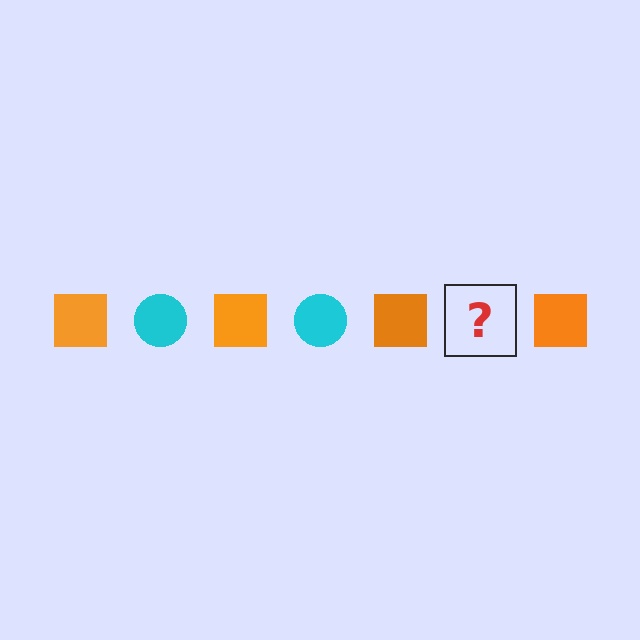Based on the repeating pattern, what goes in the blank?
The blank should be a cyan circle.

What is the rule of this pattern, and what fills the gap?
The rule is that the pattern alternates between orange square and cyan circle. The gap should be filled with a cyan circle.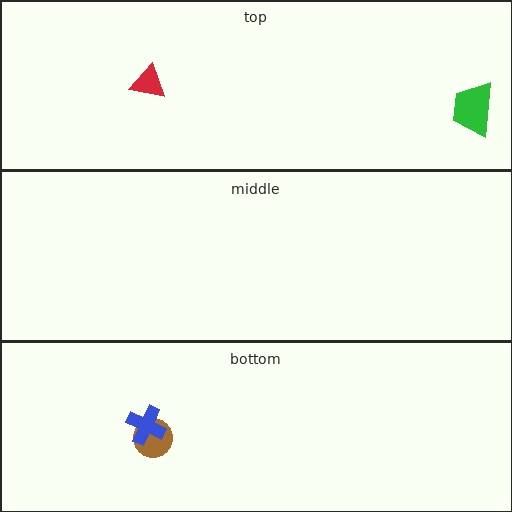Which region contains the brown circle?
The bottom region.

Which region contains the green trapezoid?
The top region.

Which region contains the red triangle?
The top region.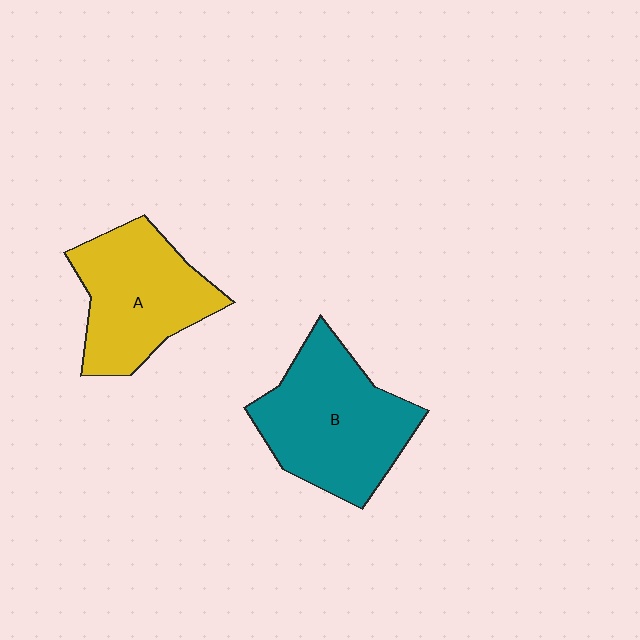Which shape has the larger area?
Shape B (teal).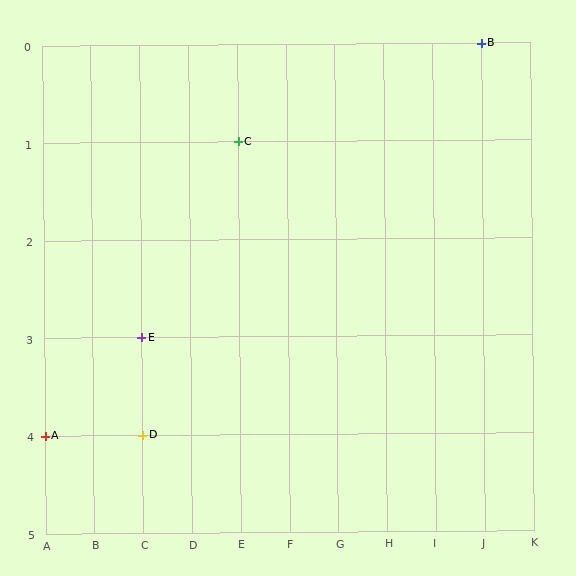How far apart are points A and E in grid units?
Points A and E are 2 columns and 1 row apart (about 2.2 grid units diagonally).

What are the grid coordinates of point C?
Point C is at grid coordinates (E, 1).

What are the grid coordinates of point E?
Point E is at grid coordinates (C, 3).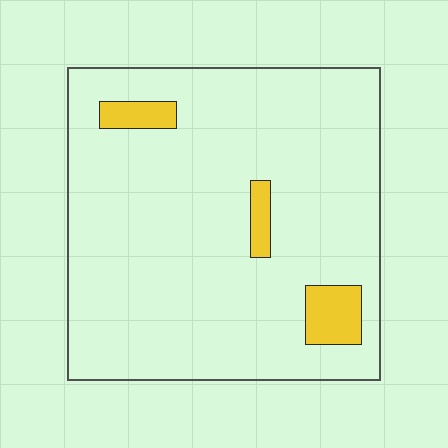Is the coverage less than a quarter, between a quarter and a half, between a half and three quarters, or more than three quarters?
Less than a quarter.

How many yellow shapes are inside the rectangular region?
3.